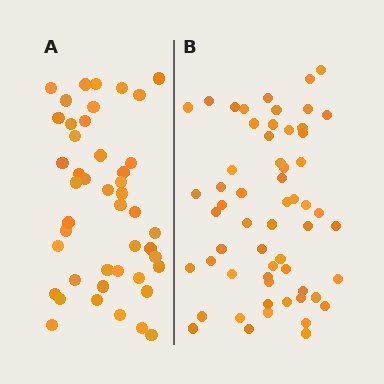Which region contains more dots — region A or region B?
Region B (the right region) has more dots.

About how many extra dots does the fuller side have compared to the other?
Region B has approximately 15 more dots than region A.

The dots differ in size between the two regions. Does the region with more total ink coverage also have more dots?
No. Region A has more total ink coverage because its dots are larger, but region B actually contains more individual dots. Total area can be misleading — the number of items is what matters here.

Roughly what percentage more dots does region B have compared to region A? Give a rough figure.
About 30% more.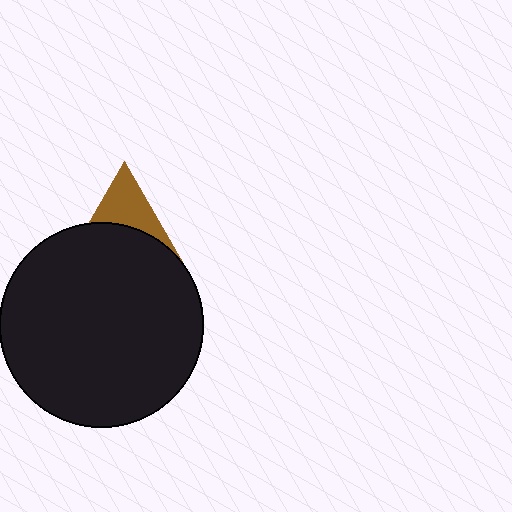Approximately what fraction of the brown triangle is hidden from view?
Roughly 57% of the brown triangle is hidden behind the black circle.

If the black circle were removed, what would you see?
You would see the complete brown triangle.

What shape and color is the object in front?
The object in front is a black circle.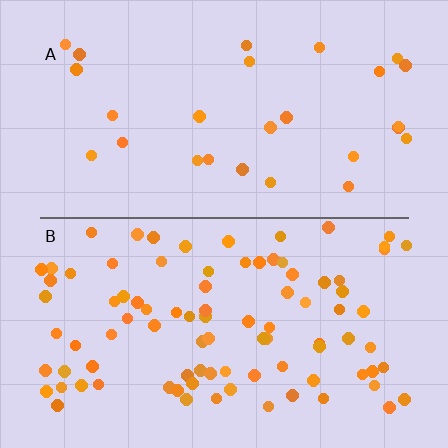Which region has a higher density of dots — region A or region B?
B (the bottom).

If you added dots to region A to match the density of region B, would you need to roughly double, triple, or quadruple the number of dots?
Approximately triple.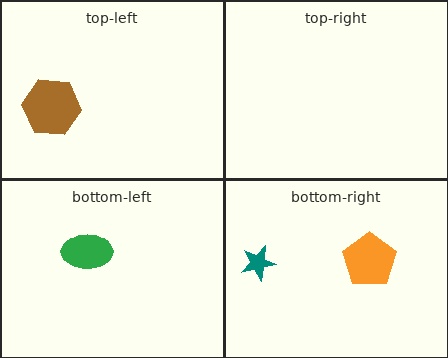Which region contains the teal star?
The bottom-right region.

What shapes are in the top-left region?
The brown hexagon.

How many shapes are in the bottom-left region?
1.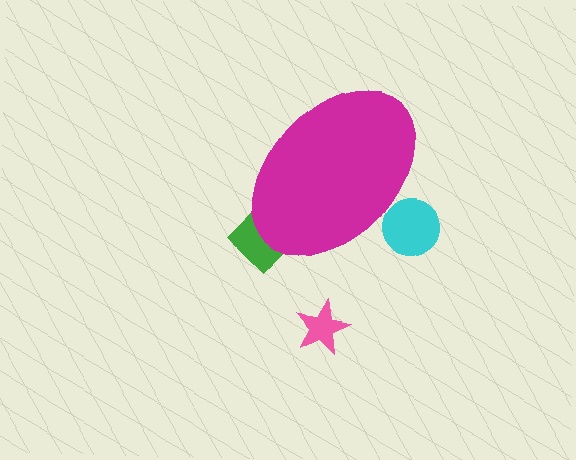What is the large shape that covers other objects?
A magenta ellipse.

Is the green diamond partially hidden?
Yes, the green diamond is partially hidden behind the magenta ellipse.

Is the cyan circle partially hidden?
Yes, the cyan circle is partially hidden behind the magenta ellipse.